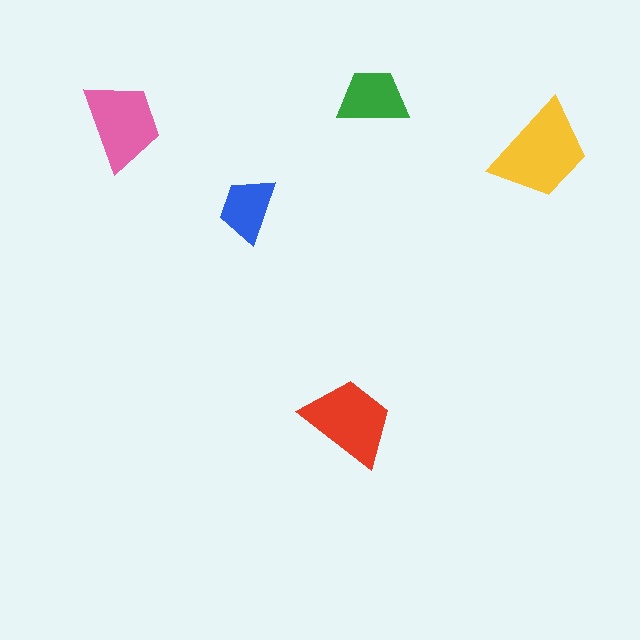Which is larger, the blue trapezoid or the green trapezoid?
The green one.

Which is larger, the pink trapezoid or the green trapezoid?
The pink one.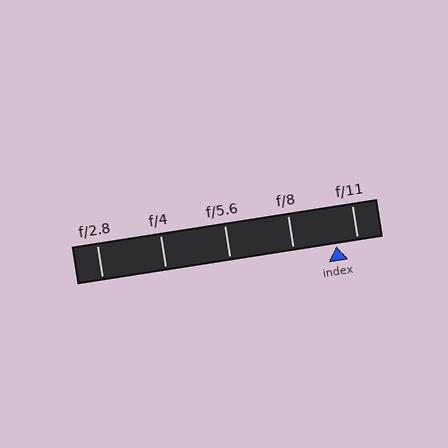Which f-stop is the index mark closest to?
The index mark is closest to f/11.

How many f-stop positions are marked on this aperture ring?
There are 5 f-stop positions marked.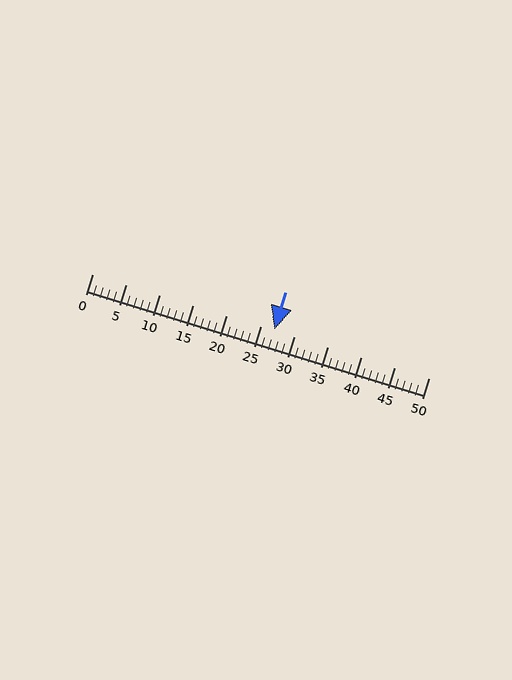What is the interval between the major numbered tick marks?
The major tick marks are spaced 5 units apart.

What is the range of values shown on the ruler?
The ruler shows values from 0 to 50.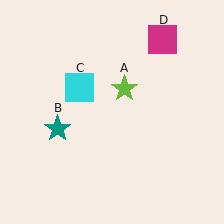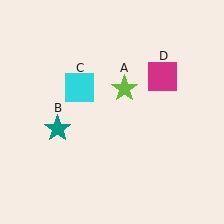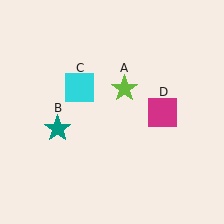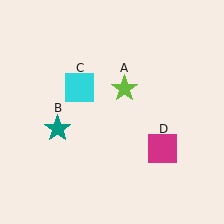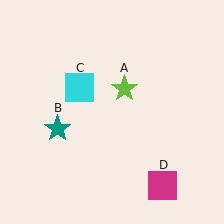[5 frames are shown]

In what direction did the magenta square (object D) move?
The magenta square (object D) moved down.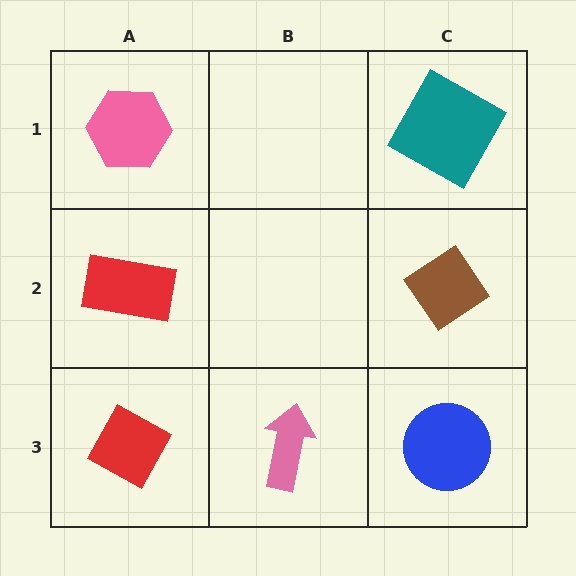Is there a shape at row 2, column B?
No, that cell is empty.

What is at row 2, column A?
A red rectangle.